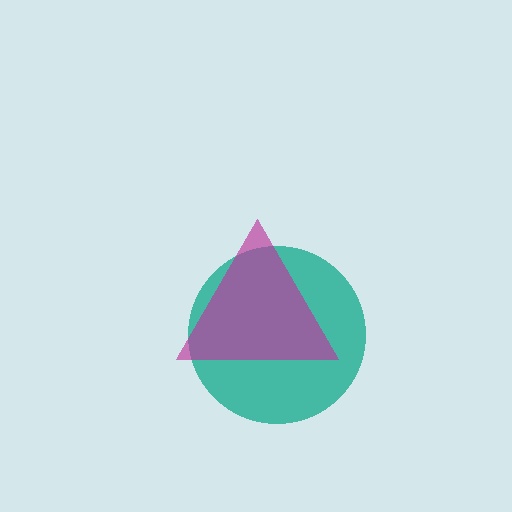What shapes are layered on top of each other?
The layered shapes are: a teal circle, a magenta triangle.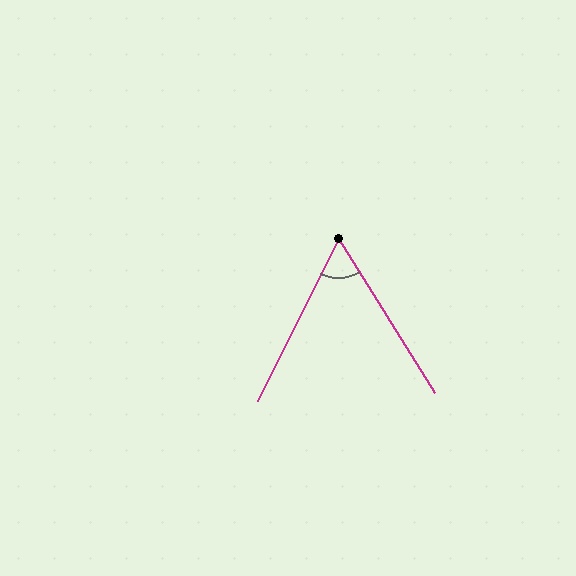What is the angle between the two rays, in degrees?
Approximately 58 degrees.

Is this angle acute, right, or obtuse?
It is acute.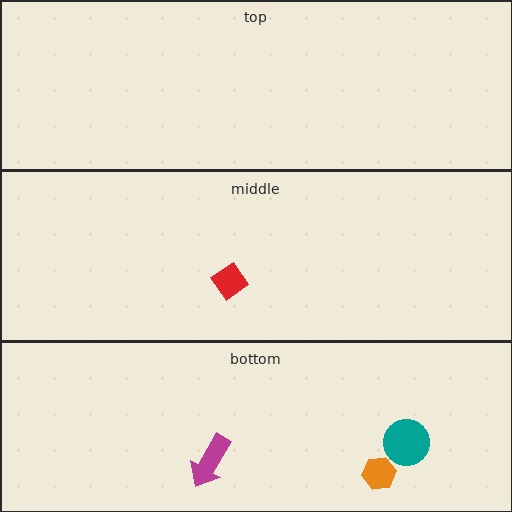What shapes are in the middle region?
The red diamond.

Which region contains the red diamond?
The middle region.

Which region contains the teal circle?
The bottom region.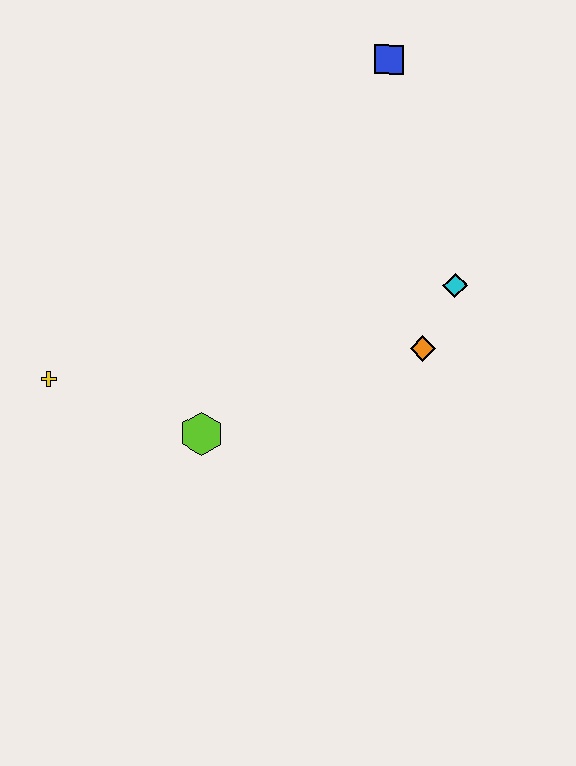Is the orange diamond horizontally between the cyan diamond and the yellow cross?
Yes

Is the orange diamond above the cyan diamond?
No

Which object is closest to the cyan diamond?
The orange diamond is closest to the cyan diamond.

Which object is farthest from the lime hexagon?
The blue square is farthest from the lime hexagon.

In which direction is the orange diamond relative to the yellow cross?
The orange diamond is to the right of the yellow cross.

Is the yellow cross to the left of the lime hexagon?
Yes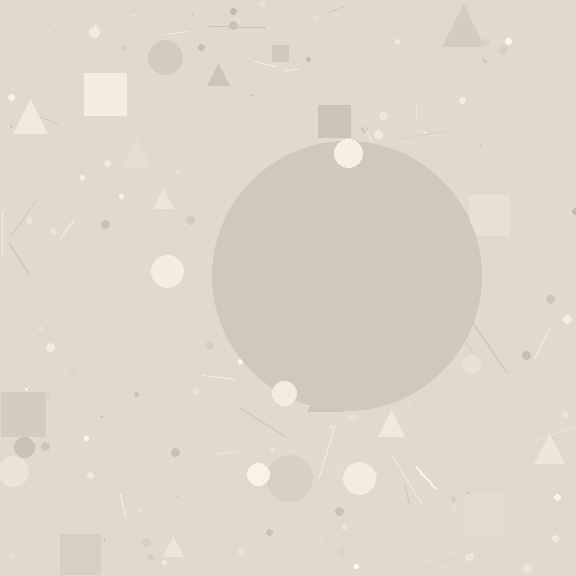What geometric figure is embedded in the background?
A circle is embedded in the background.